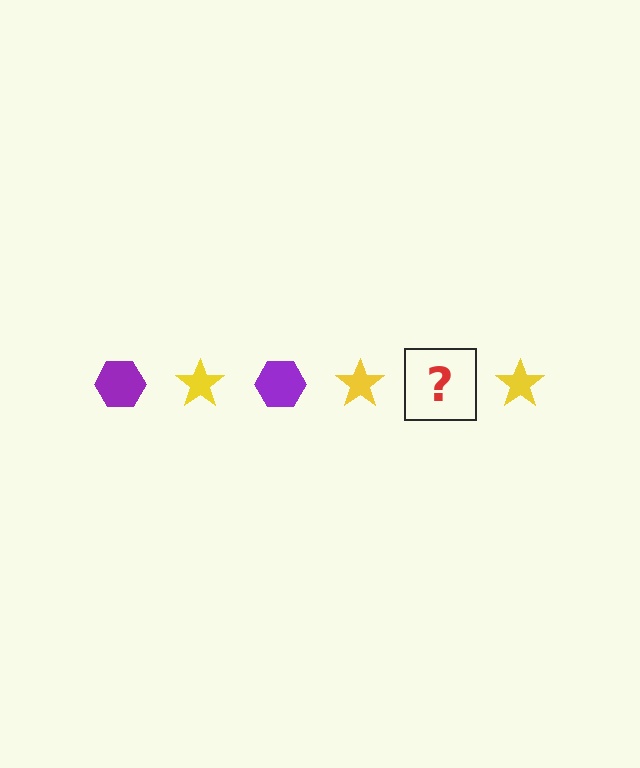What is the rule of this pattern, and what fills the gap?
The rule is that the pattern alternates between purple hexagon and yellow star. The gap should be filled with a purple hexagon.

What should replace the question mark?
The question mark should be replaced with a purple hexagon.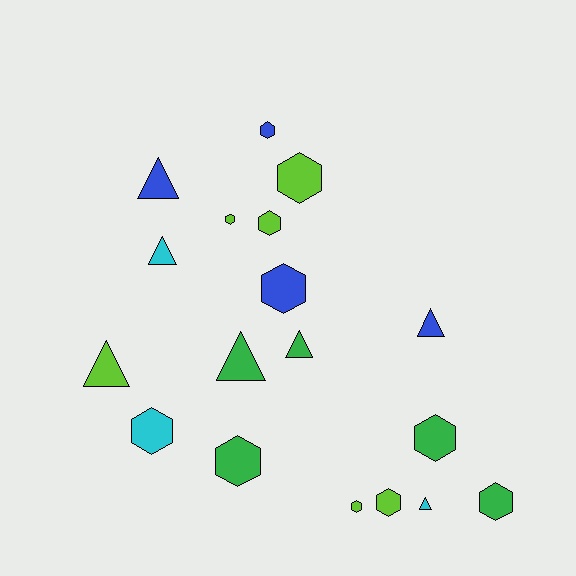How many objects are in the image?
There are 18 objects.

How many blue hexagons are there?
There are 2 blue hexagons.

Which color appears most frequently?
Lime, with 6 objects.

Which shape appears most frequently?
Hexagon, with 11 objects.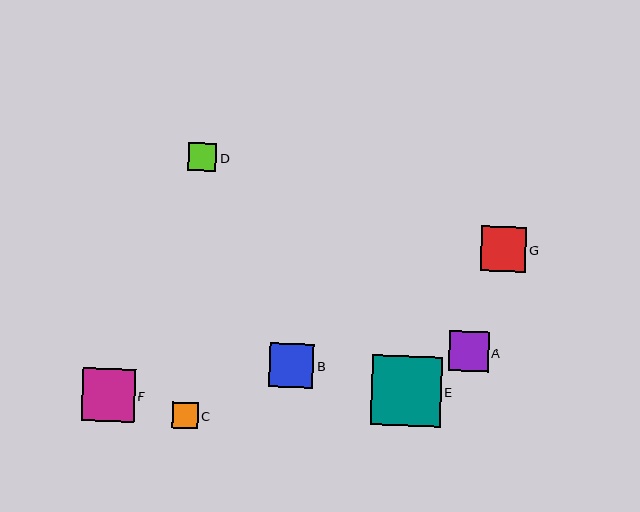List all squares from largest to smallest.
From largest to smallest: E, F, G, B, A, D, C.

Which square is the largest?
Square E is the largest with a size of approximately 70 pixels.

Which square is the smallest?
Square C is the smallest with a size of approximately 26 pixels.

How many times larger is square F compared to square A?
Square F is approximately 1.3 times the size of square A.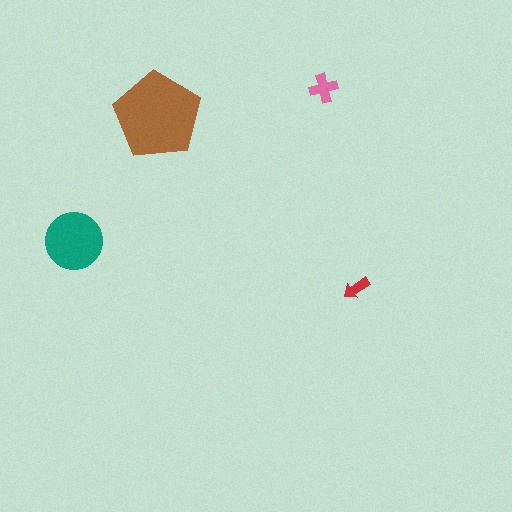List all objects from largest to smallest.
The brown pentagon, the teal circle, the pink cross, the red arrow.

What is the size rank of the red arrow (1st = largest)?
4th.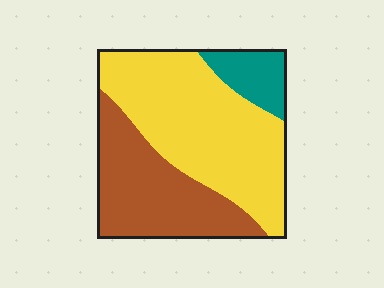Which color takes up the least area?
Teal, at roughly 10%.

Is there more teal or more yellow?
Yellow.